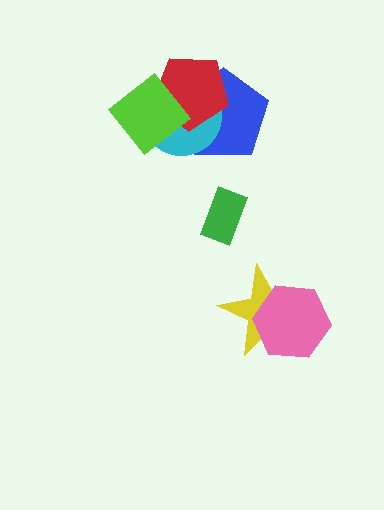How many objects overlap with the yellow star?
1 object overlaps with the yellow star.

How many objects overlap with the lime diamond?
3 objects overlap with the lime diamond.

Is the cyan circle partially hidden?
Yes, it is partially covered by another shape.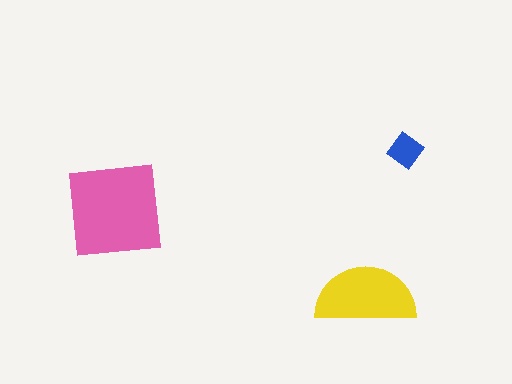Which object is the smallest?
The blue diamond.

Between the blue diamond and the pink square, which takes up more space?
The pink square.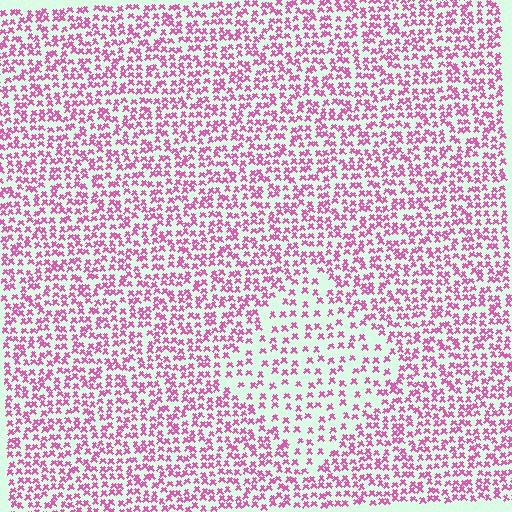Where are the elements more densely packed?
The elements are more densely packed outside the diamond boundary.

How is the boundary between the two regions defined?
The boundary is defined by a change in element density (approximately 1.9x ratio). All elements are the same color, size, and shape.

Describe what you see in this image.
The image contains small pink elements arranged at two different densities. A diamond-shaped region is visible where the elements are less densely packed than the surrounding area.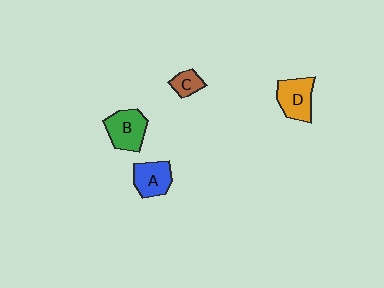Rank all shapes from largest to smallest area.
From largest to smallest: B (green), D (orange), A (blue), C (brown).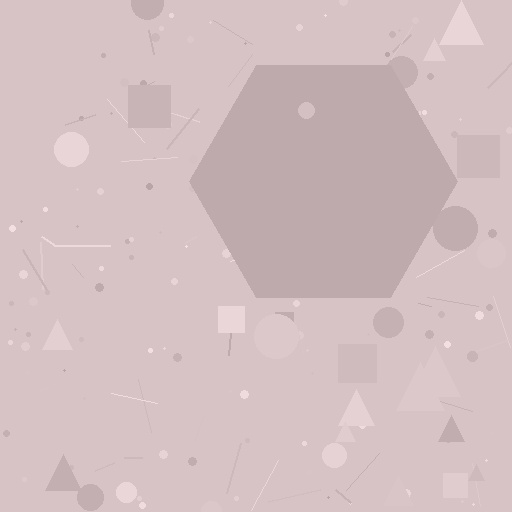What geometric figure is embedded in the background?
A hexagon is embedded in the background.